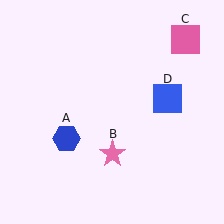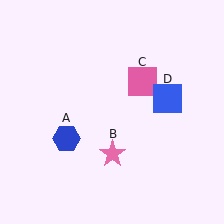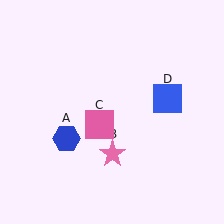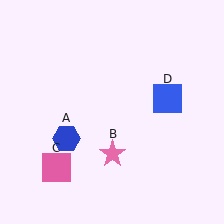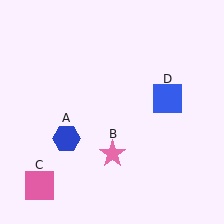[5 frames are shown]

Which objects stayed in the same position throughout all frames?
Blue hexagon (object A) and pink star (object B) and blue square (object D) remained stationary.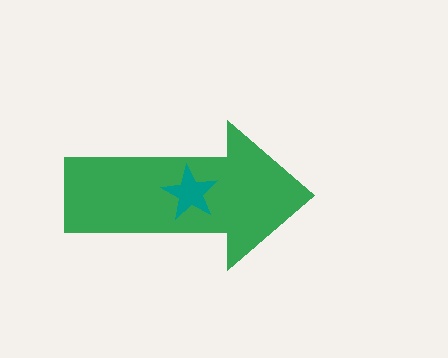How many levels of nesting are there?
2.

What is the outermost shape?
The green arrow.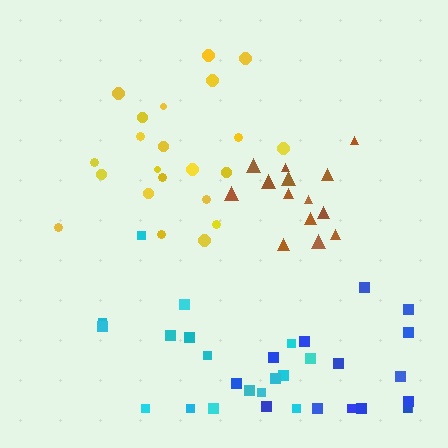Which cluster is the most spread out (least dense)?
Blue.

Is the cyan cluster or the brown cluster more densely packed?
Brown.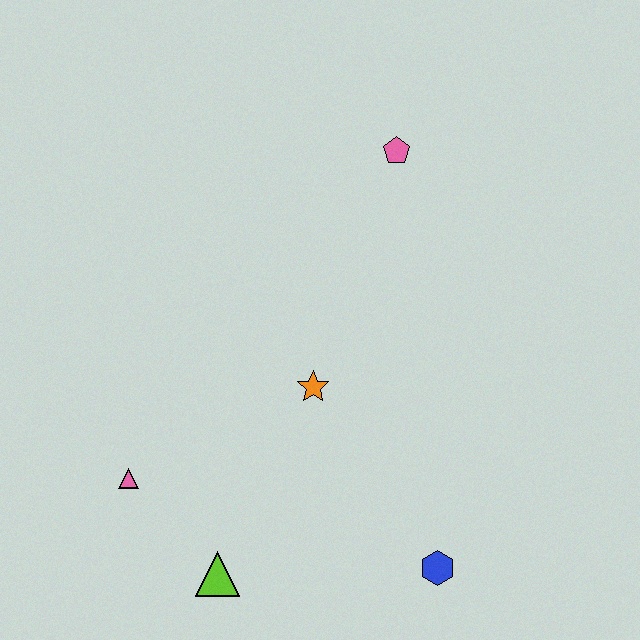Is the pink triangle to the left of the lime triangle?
Yes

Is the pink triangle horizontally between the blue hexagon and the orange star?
No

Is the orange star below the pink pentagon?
Yes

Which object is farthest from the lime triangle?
The pink pentagon is farthest from the lime triangle.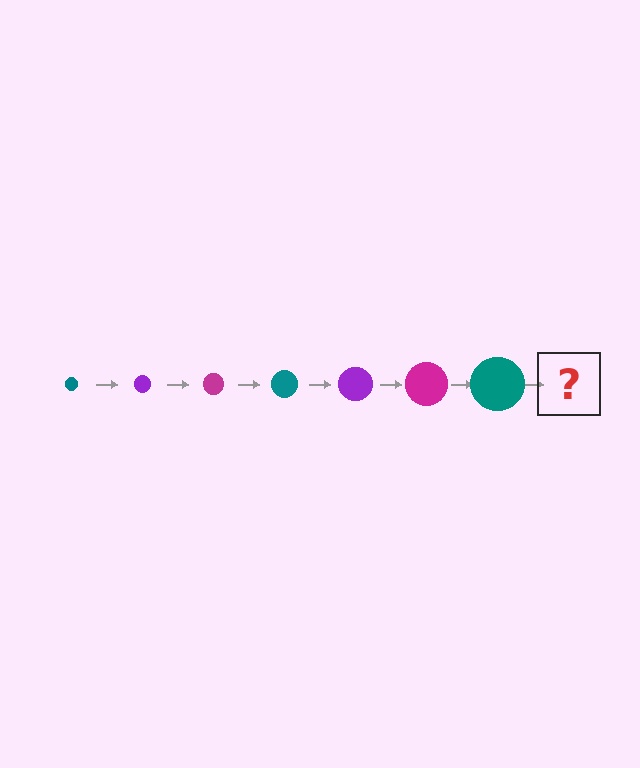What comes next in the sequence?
The next element should be a purple circle, larger than the previous one.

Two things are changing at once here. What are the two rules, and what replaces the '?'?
The two rules are that the circle grows larger each step and the color cycles through teal, purple, and magenta. The '?' should be a purple circle, larger than the previous one.